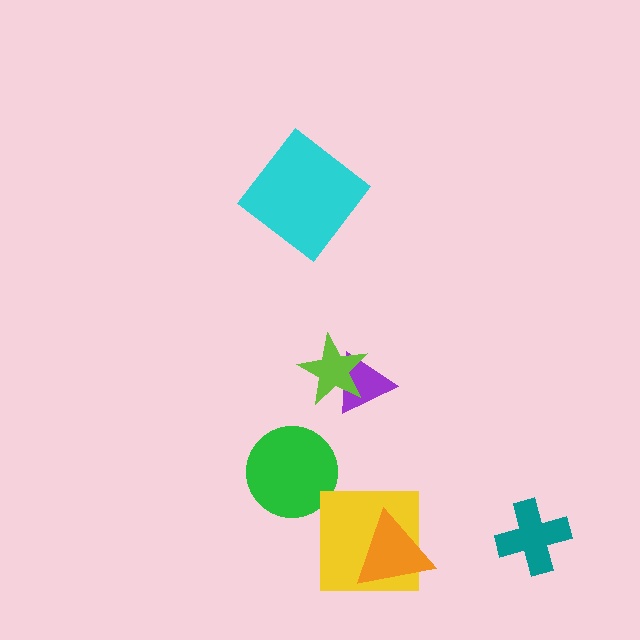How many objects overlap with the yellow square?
1 object overlaps with the yellow square.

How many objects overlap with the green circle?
0 objects overlap with the green circle.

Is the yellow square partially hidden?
Yes, it is partially covered by another shape.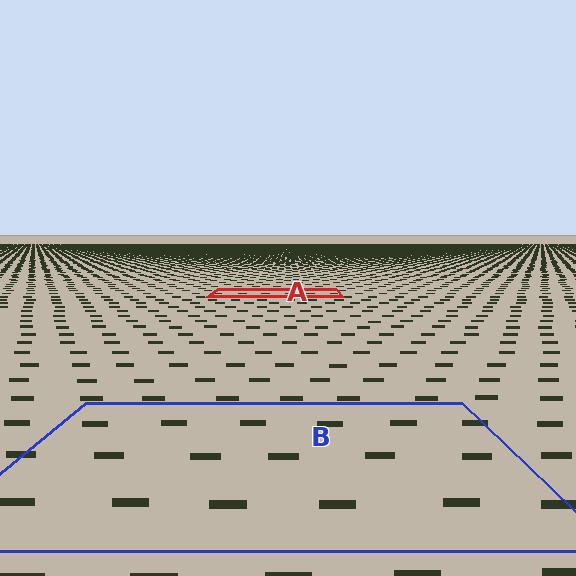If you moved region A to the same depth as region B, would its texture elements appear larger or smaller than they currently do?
They would appear larger. At a closer depth, the same texture elements are projected at a bigger on-screen size.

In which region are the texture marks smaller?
The texture marks are smaller in region A, because it is farther away.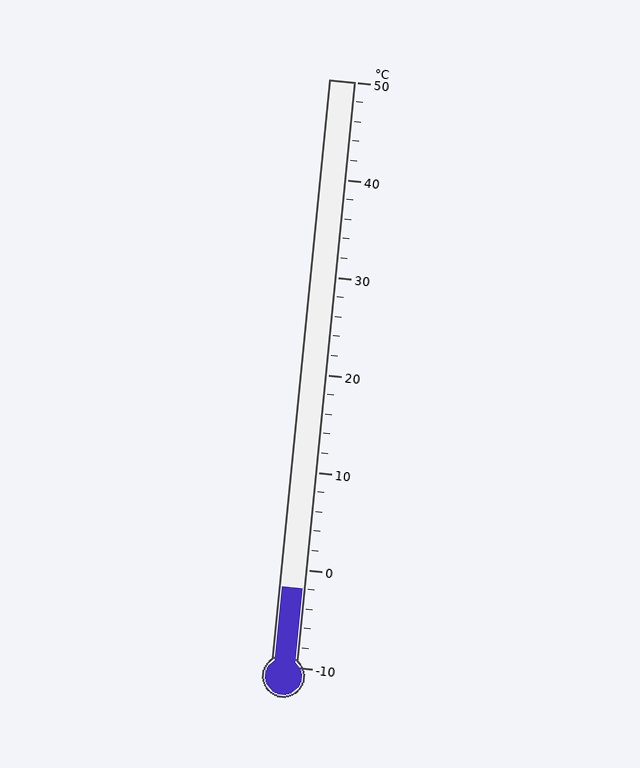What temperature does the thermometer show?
The thermometer shows approximately -2°C.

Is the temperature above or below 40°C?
The temperature is below 40°C.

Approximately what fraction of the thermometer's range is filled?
The thermometer is filled to approximately 15% of its range.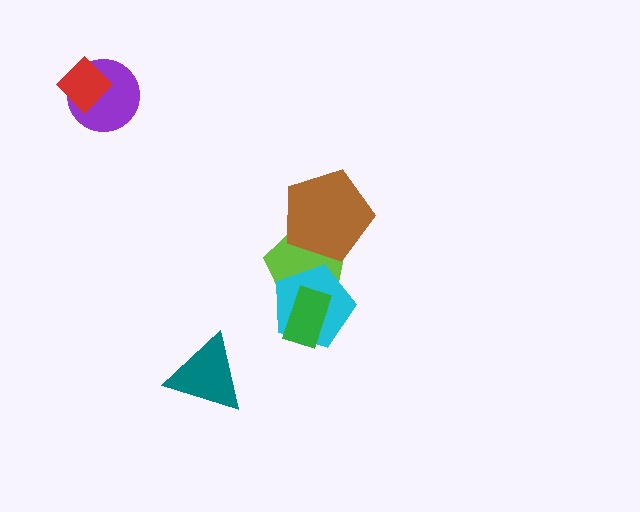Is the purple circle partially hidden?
Yes, it is partially covered by another shape.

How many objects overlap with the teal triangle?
0 objects overlap with the teal triangle.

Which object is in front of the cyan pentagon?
The green rectangle is in front of the cyan pentagon.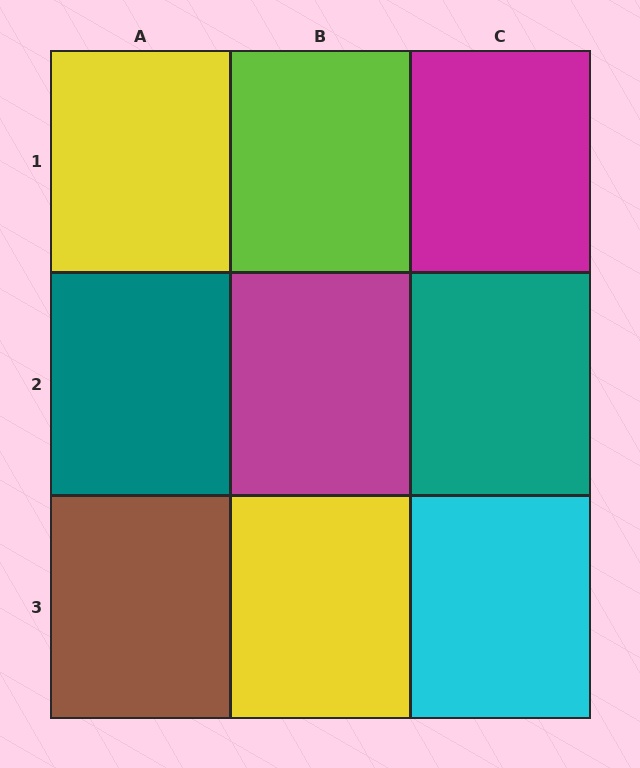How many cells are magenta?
2 cells are magenta.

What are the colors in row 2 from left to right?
Teal, magenta, teal.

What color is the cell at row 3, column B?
Yellow.